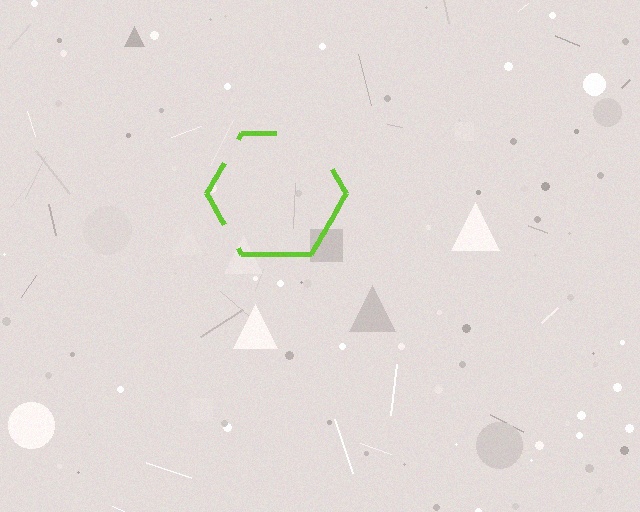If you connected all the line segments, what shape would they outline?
They would outline a hexagon.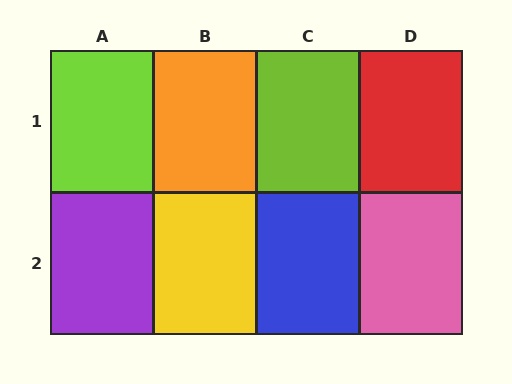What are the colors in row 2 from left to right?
Purple, yellow, blue, pink.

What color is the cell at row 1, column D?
Red.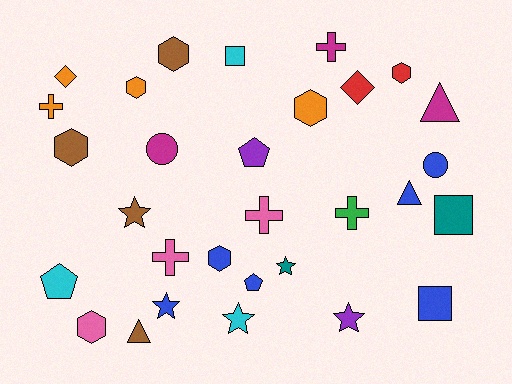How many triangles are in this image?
There are 3 triangles.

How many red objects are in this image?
There are 2 red objects.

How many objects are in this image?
There are 30 objects.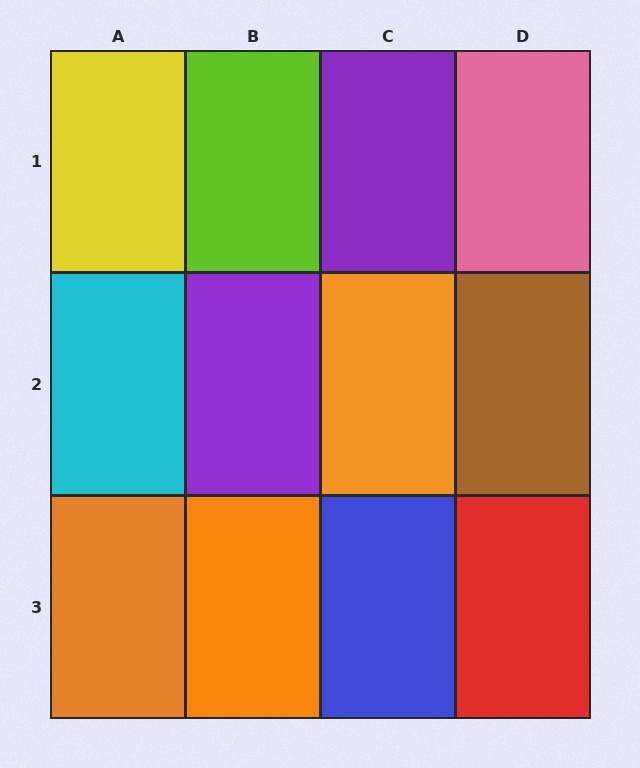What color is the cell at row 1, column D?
Pink.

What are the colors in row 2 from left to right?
Cyan, purple, orange, brown.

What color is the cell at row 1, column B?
Lime.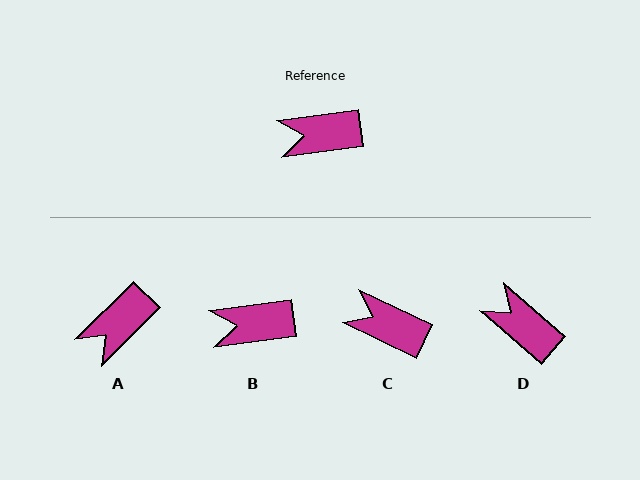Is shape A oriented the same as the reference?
No, it is off by about 37 degrees.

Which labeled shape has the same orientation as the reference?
B.